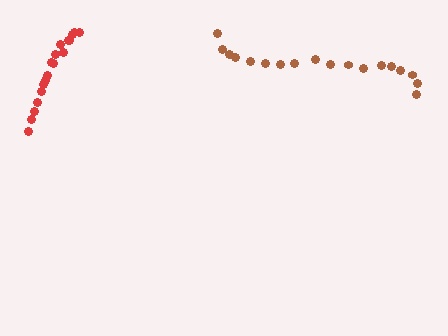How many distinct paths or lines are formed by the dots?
There are 2 distinct paths.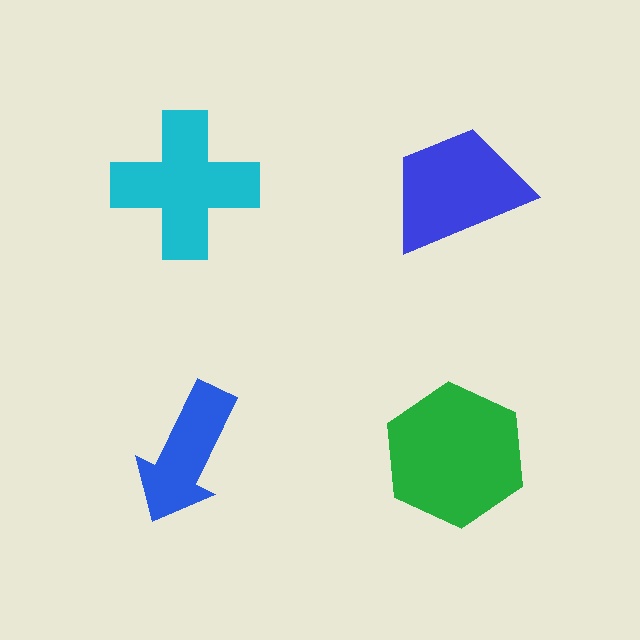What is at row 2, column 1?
A blue arrow.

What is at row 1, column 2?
A blue trapezoid.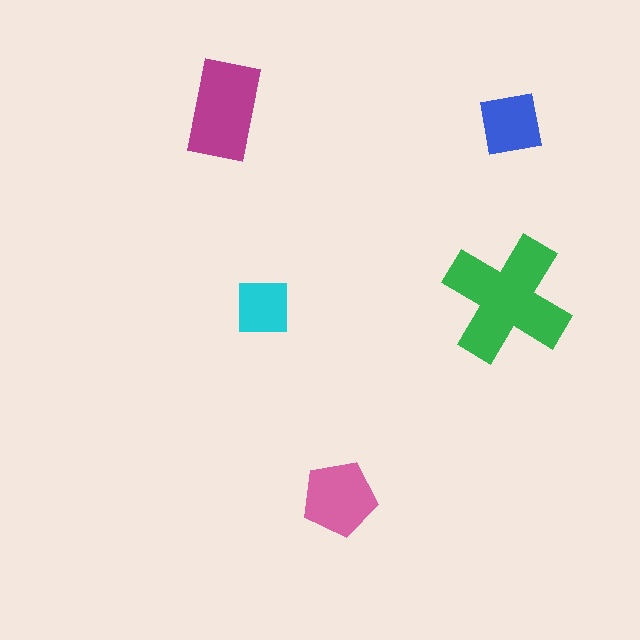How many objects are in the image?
There are 5 objects in the image.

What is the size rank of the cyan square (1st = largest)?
5th.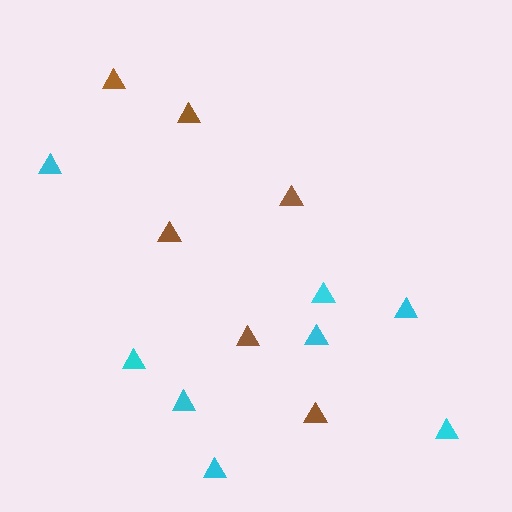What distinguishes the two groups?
There are 2 groups: one group of cyan triangles (8) and one group of brown triangles (6).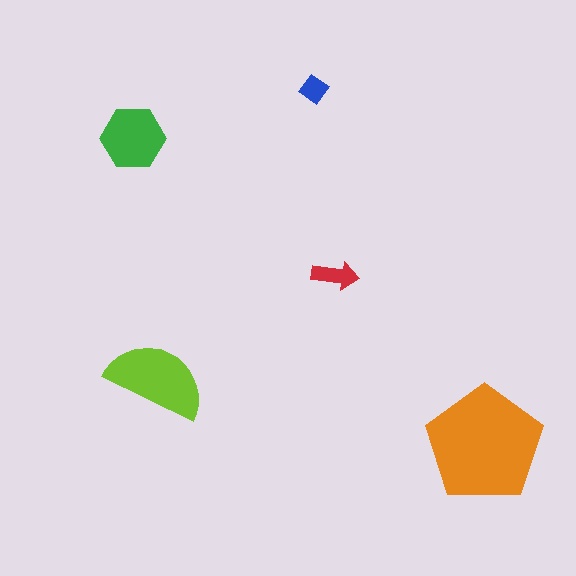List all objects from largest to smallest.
The orange pentagon, the lime semicircle, the green hexagon, the red arrow, the blue diamond.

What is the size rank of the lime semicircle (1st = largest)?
2nd.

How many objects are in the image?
There are 5 objects in the image.